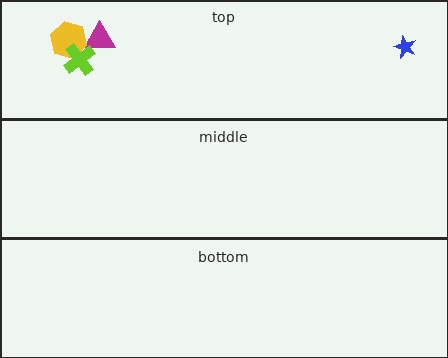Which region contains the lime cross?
The top region.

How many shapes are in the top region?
4.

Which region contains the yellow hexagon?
The top region.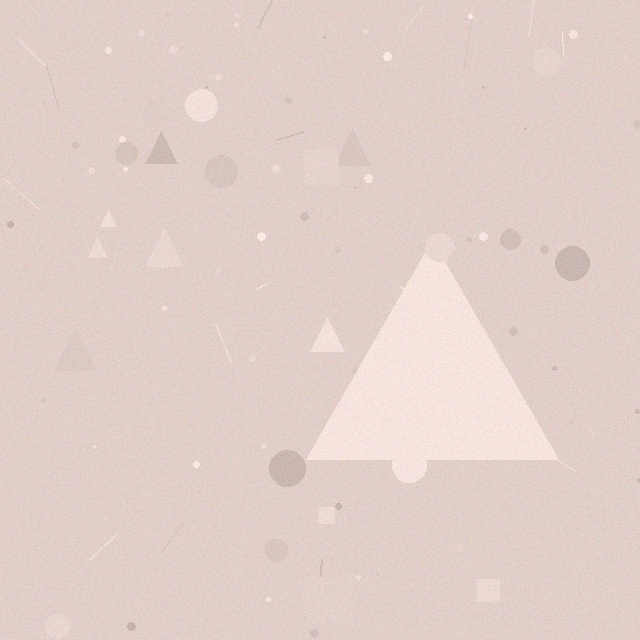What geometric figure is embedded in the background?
A triangle is embedded in the background.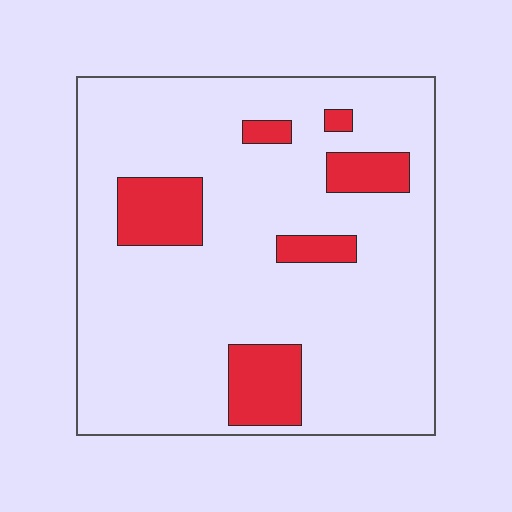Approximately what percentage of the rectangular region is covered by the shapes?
Approximately 15%.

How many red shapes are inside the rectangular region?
6.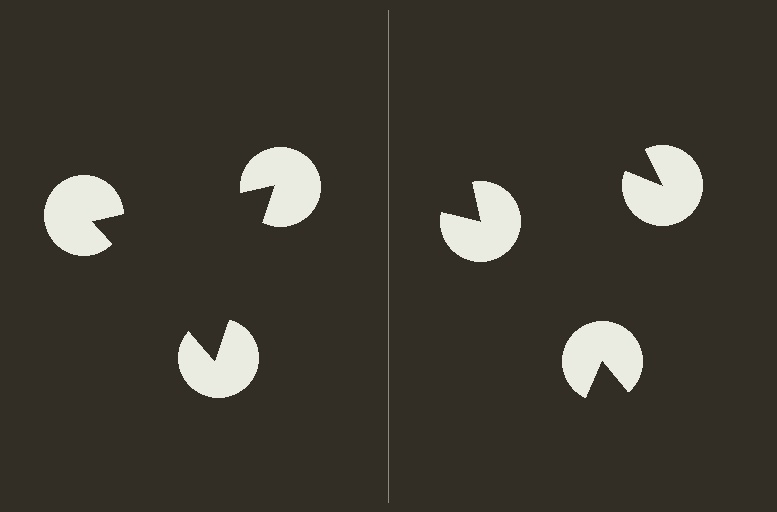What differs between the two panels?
The pac-man discs are positioned identically on both sides; only the wedge orientations differ. On the left they align to a triangle; on the right they are misaligned.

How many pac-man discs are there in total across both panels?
6 — 3 on each side.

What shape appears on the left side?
An illusory triangle.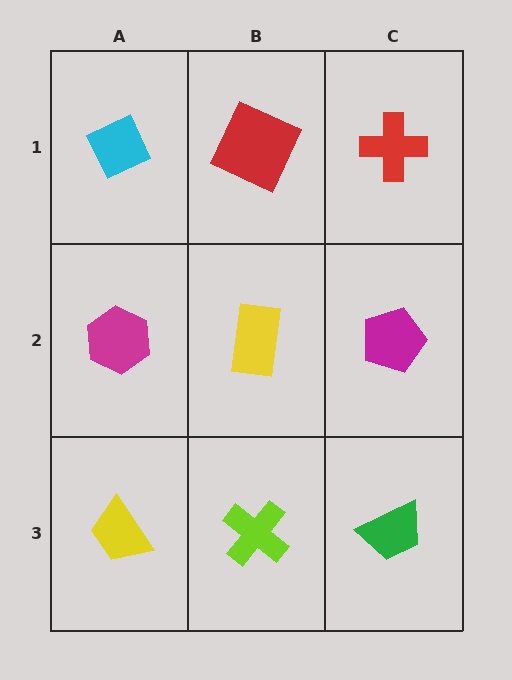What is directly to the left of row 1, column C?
A red square.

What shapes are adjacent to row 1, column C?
A magenta pentagon (row 2, column C), a red square (row 1, column B).